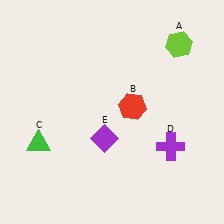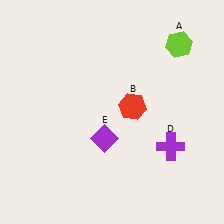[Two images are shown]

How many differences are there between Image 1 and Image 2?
There is 1 difference between the two images.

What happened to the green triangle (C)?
The green triangle (C) was removed in Image 2. It was in the bottom-left area of Image 1.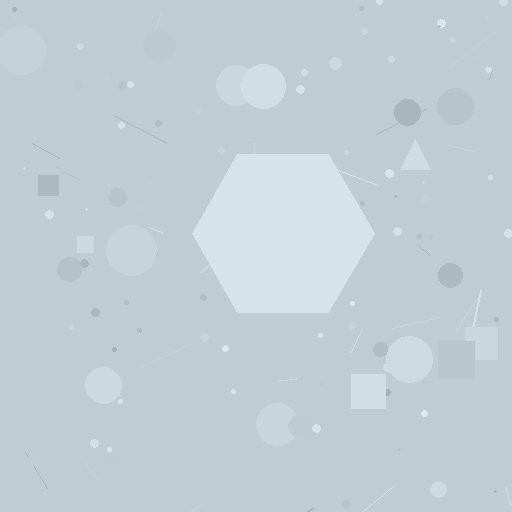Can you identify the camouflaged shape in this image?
The camouflaged shape is a hexagon.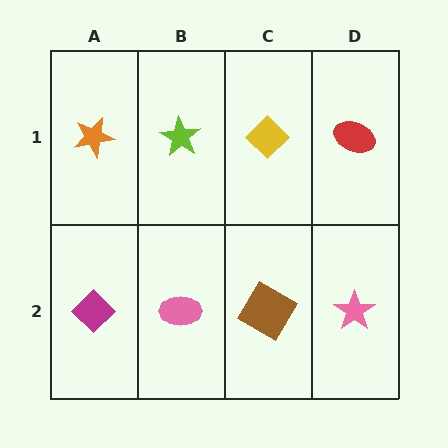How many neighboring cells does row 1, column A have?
2.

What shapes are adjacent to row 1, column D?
A pink star (row 2, column D), a yellow diamond (row 1, column C).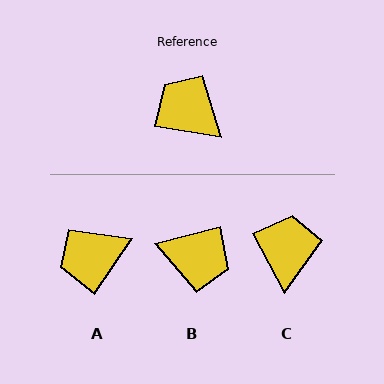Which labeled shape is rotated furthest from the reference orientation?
B, about 157 degrees away.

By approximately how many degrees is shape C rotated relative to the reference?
Approximately 53 degrees clockwise.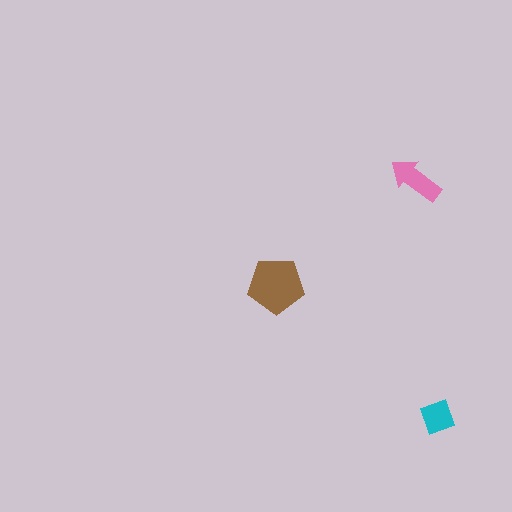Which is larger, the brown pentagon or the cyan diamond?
The brown pentagon.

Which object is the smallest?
The cyan diamond.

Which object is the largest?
The brown pentagon.